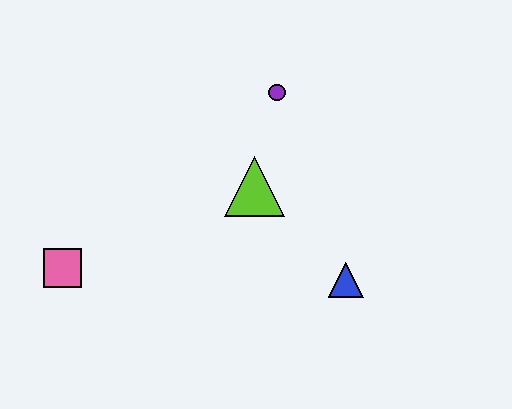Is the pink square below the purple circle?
Yes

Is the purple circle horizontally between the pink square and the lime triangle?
No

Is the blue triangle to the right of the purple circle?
Yes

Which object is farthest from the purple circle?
The pink square is farthest from the purple circle.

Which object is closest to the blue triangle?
The lime triangle is closest to the blue triangle.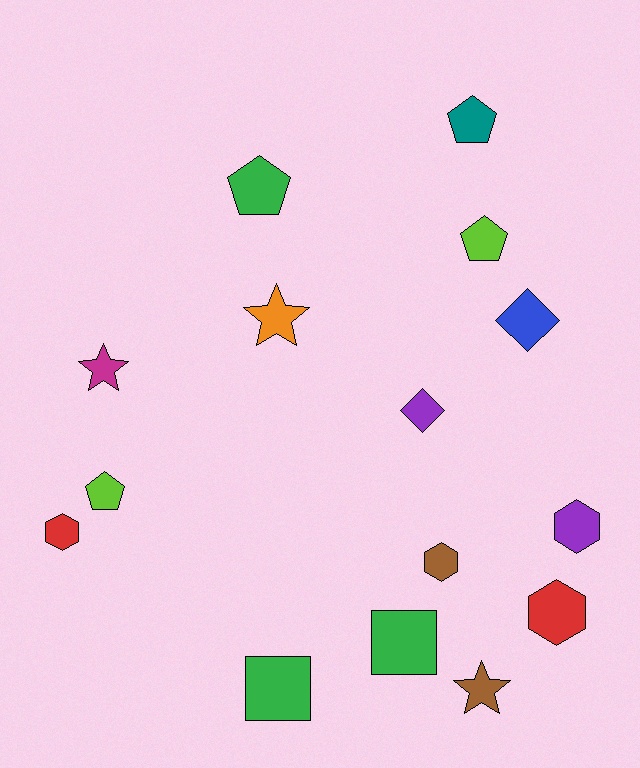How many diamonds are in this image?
There are 2 diamonds.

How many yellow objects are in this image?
There are no yellow objects.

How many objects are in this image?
There are 15 objects.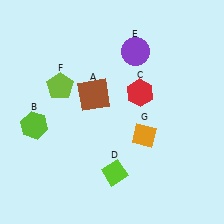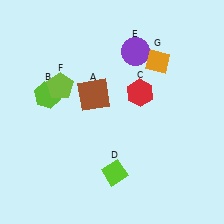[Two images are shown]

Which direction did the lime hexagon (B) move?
The lime hexagon (B) moved up.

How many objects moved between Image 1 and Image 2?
2 objects moved between the two images.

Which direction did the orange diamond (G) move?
The orange diamond (G) moved up.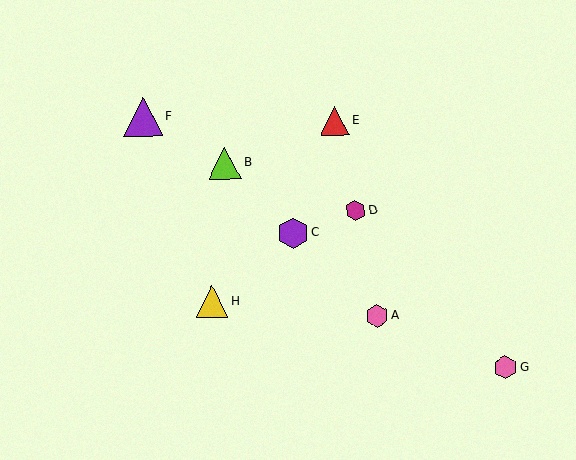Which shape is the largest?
The purple triangle (labeled F) is the largest.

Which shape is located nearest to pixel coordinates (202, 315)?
The yellow triangle (labeled H) at (212, 302) is nearest to that location.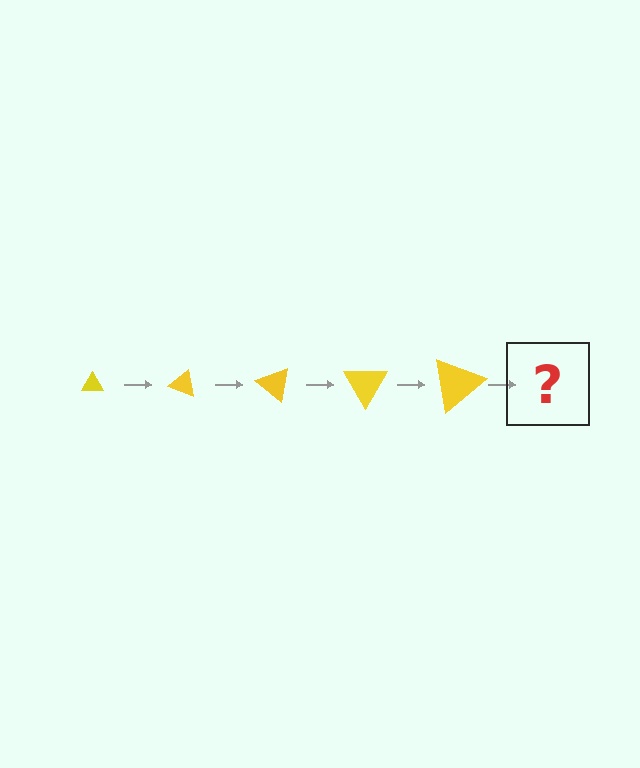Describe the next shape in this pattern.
It should be a triangle, larger than the previous one and rotated 100 degrees from the start.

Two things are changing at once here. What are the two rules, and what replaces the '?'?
The two rules are that the triangle grows larger each step and it rotates 20 degrees each step. The '?' should be a triangle, larger than the previous one and rotated 100 degrees from the start.